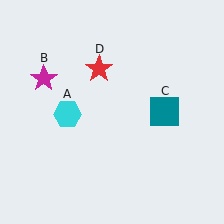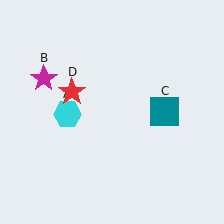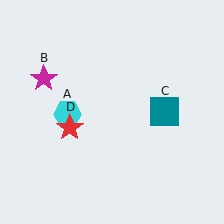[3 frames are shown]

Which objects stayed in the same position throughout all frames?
Cyan hexagon (object A) and magenta star (object B) and teal square (object C) remained stationary.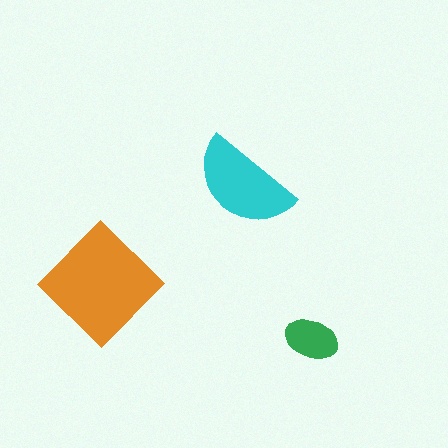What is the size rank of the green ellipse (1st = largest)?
3rd.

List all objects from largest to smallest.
The orange diamond, the cyan semicircle, the green ellipse.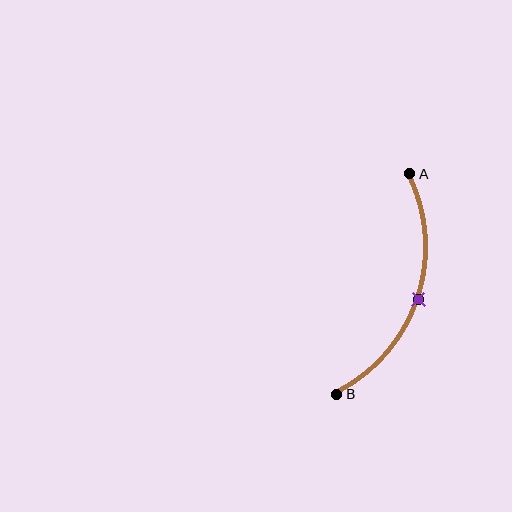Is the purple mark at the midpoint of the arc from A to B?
Yes. The purple mark lies on the arc at equal arc-length from both A and B — it is the arc midpoint.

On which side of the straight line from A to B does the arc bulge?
The arc bulges to the right of the straight line connecting A and B.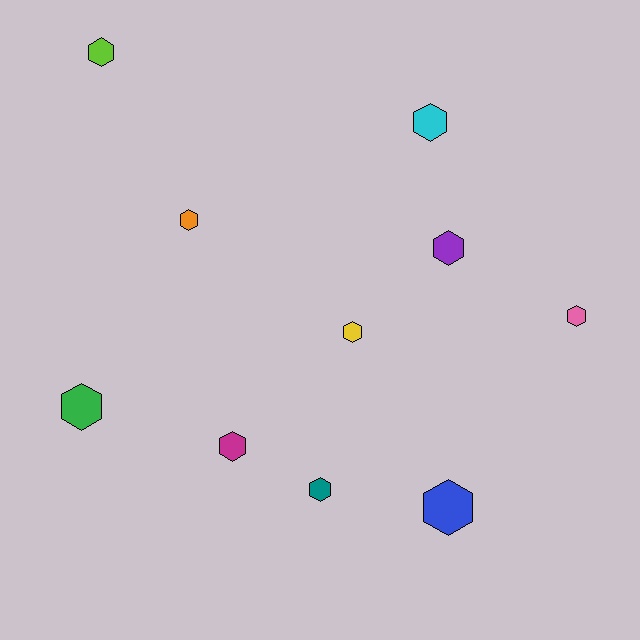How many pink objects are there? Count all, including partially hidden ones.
There is 1 pink object.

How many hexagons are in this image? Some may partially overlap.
There are 10 hexagons.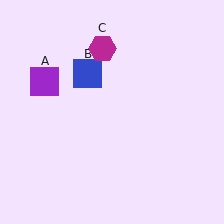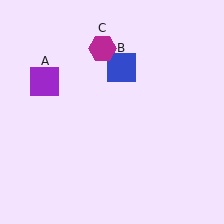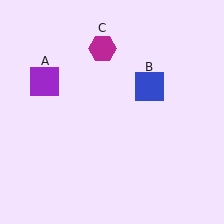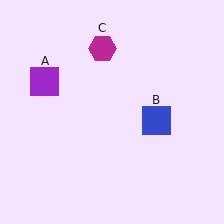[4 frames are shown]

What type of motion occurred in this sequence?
The blue square (object B) rotated clockwise around the center of the scene.